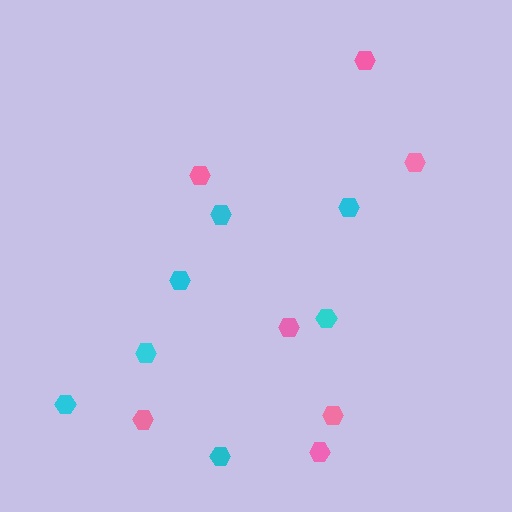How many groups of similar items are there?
There are 2 groups: one group of pink hexagons (7) and one group of cyan hexagons (7).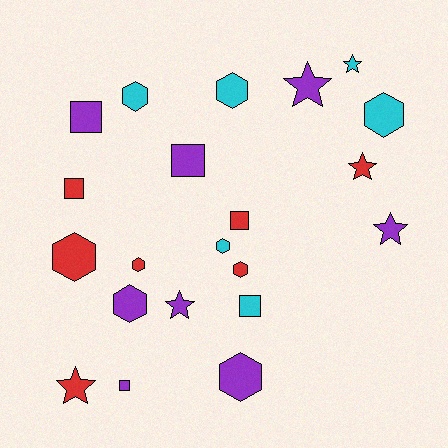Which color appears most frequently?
Purple, with 8 objects.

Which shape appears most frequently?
Hexagon, with 9 objects.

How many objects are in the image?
There are 21 objects.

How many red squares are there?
There are 2 red squares.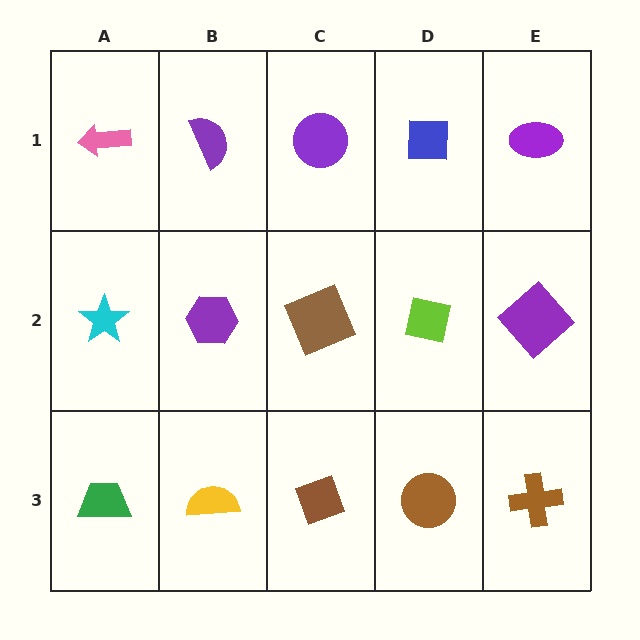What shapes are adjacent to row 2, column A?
A pink arrow (row 1, column A), a green trapezoid (row 3, column A), a purple hexagon (row 2, column B).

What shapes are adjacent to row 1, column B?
A purple hexagon (row 2, column B), a pink arrow (row 1, column A), a purple circle (row 1, column C).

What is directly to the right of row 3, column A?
A yellow semicircle.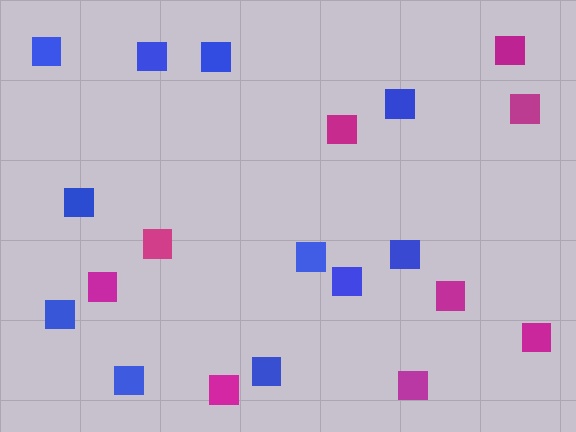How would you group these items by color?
There are 2 groups: one group of blue squares (11) and one group of magenta squares (9).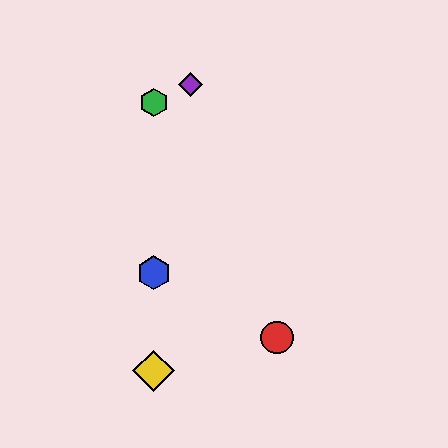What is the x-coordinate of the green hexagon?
The green hexagon is at x≈154.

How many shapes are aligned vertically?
3 shapes (the blue hexagon, the green hexagon, the yellow diamond) are aligned vertically.